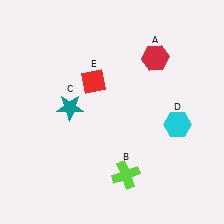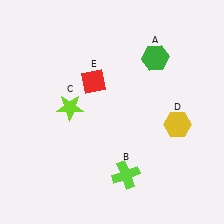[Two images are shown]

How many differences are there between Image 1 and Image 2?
There are 3 differences between the two images.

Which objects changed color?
A changed from red to green. C changed from teal to lime. D changed from cyan to yellow.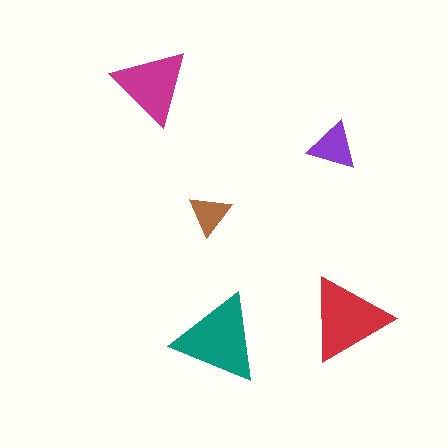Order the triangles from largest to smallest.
the teal one, the red one, the magenta one, the purple one, the brown one.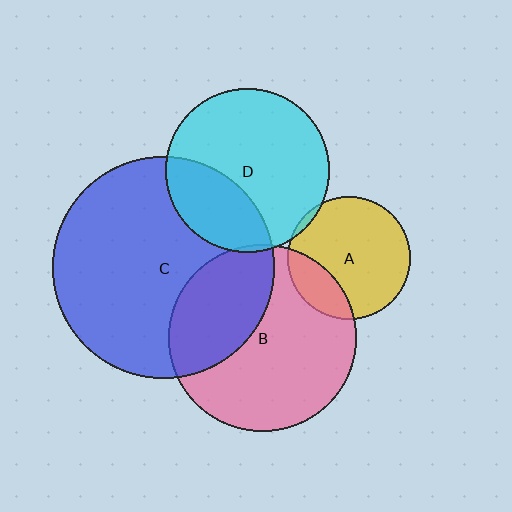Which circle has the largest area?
Circle C (blue).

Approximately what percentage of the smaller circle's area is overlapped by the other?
Approximately 35%.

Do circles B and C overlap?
Yes.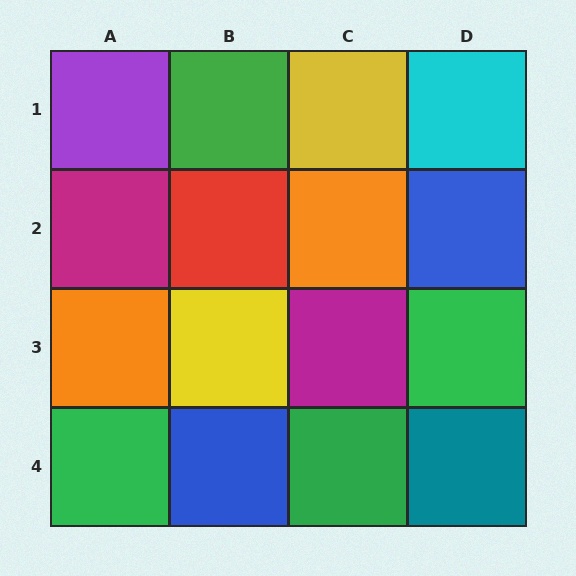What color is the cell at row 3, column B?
Yellow.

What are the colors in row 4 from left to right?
Green, blue, green, teal.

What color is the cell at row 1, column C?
Yellow.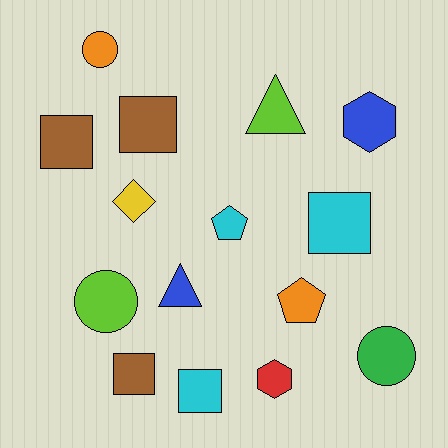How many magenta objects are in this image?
There are no magenta objects.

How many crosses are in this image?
There are no crosses.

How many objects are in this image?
There are 15 objects.